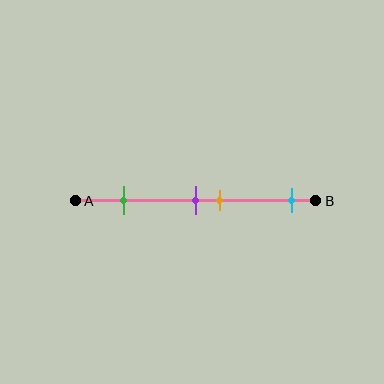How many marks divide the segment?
There are 4 marks dividing the segment.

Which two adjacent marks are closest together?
The purple and orange marks are the closest adjacent pair.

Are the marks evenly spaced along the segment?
No, the marks are not evenly spaced.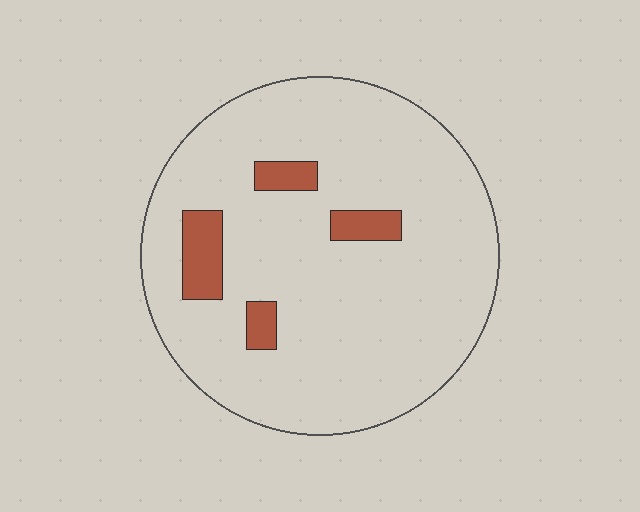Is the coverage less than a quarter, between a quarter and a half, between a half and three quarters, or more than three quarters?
Less than a quarter.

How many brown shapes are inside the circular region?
4.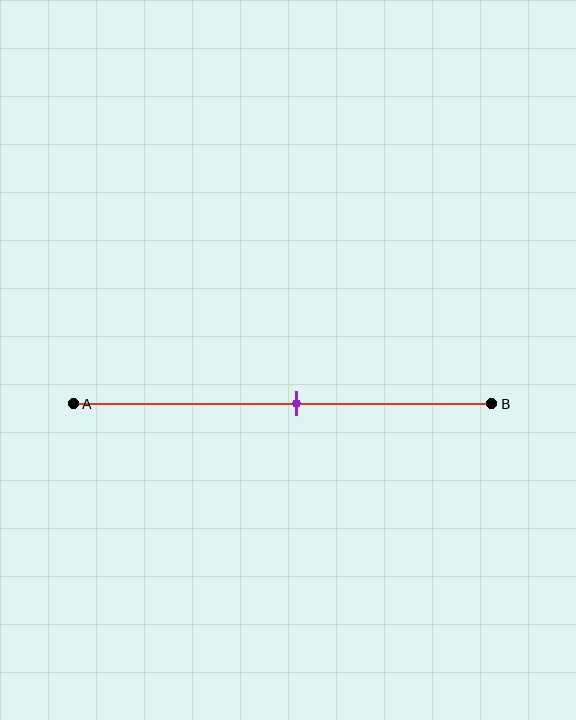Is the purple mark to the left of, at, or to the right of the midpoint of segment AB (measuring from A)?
The purple mark is to the right of the midpoint of segment AB.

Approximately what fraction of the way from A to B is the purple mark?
The purple mark is approximately 55% of the way from A to B.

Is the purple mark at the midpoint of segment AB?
No, the mark is at about 55% from A, not at the 50% midpoint.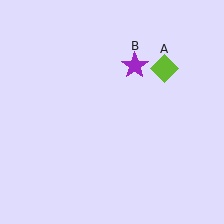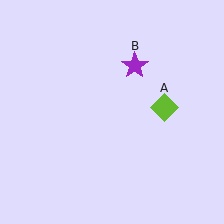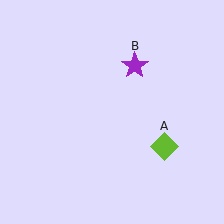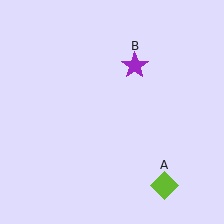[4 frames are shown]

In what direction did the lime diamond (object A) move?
The lime diamond (object A) moved down.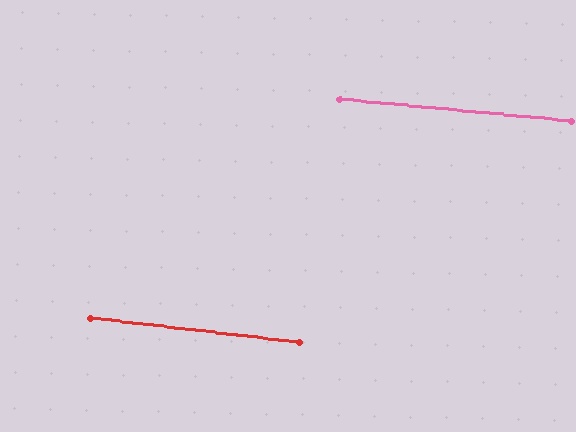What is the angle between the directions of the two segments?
Approximately 1 degree.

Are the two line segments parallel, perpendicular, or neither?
Parallel — their directions differ by only 1.5°.